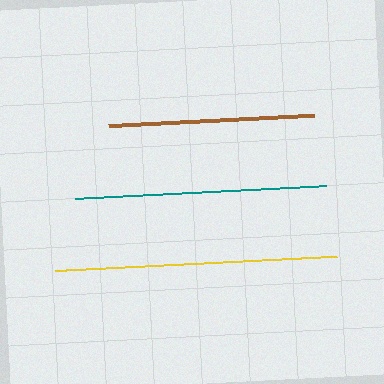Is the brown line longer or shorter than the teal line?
The teal line is longer than the brown line.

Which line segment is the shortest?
The brown line is the shortest at approximately 206 pixels.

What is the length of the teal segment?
The teal segment is approximately 251 pixels long.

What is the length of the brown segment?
The brown segment is approximately 206 pixels long.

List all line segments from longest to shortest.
From longest to shortest: yellow, teal, brown.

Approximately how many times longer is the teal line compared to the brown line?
The teal line is approximately 1.2 times the length of the brown line.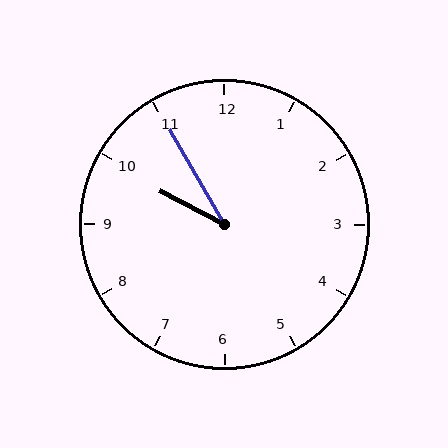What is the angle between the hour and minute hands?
Approximately 32 degrees.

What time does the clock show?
9:55.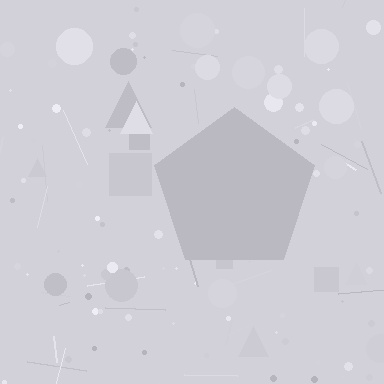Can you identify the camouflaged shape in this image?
The camouflaged shape is a pentagon.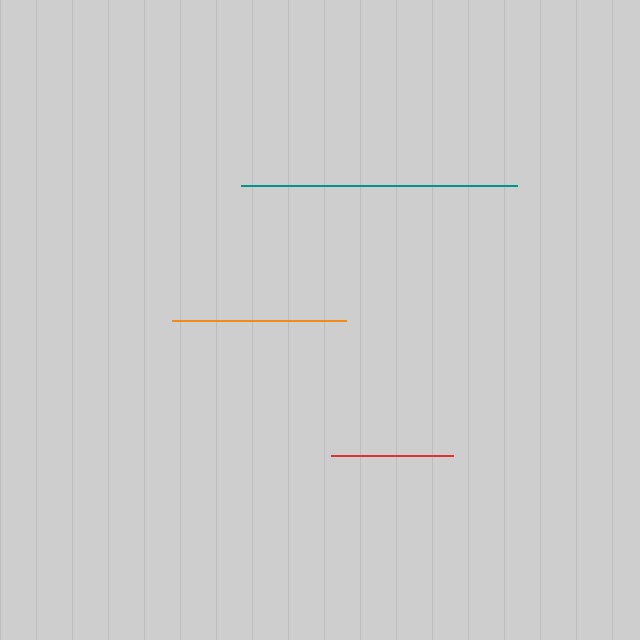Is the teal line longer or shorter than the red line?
The teal line is longer than the red line.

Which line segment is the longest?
The teal line is the longest at approximately 276 pixels.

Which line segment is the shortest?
The red line is the shortest at approximately 122 pixels.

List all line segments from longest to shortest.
From longest to shortest: teal, orange, red.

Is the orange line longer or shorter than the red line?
The orange line is longer than the red line.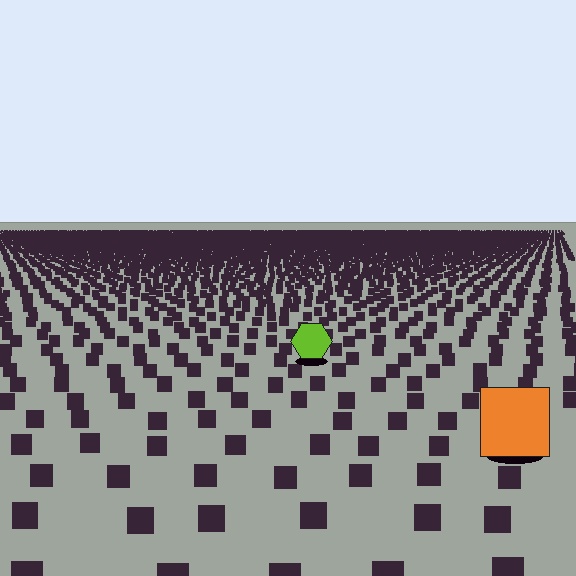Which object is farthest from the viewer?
The lime hexagon is farthest from the viewer. It appears smaller and the ground texture around it is denser.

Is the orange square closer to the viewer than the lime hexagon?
Yes. The orange square is closer — you can tell from the texture gradient: the ground texture is coarser near it.